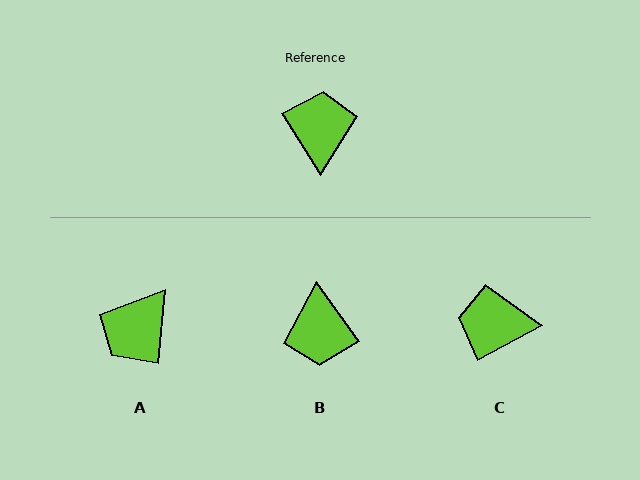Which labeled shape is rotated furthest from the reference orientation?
B, about 176 degrees away.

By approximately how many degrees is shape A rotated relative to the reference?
Approximately 143 degrees counter-clockwise.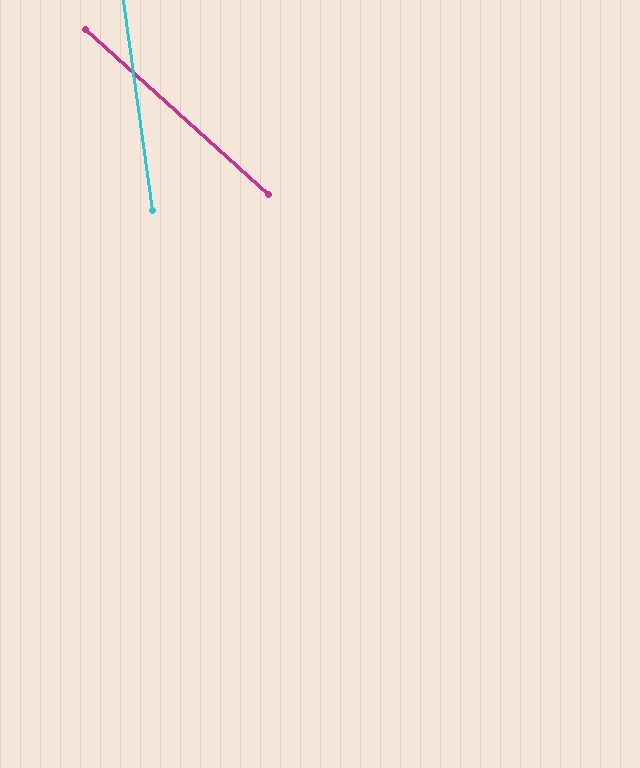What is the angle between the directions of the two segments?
Approximately 40 degrees.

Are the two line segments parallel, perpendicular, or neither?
Neither parallel nor perpendicular — they differ by about 40°.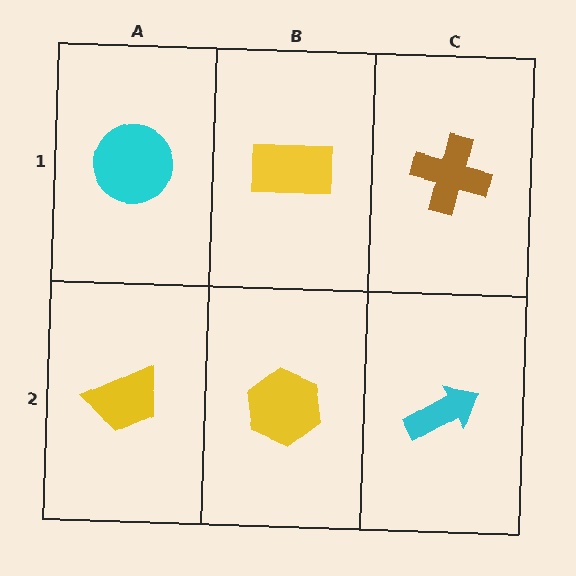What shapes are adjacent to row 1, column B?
A yellow hexagon (row 2, column B), a cyan circle (row 1, column A), a brown cross (row 1, column C).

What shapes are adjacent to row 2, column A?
A cyan circle (row 1, column A), a yellow hexagon (row 2, column B).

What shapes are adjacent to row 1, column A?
A yellow trapezoid (row 2, column A), a yellow rectangle (row 1, column B).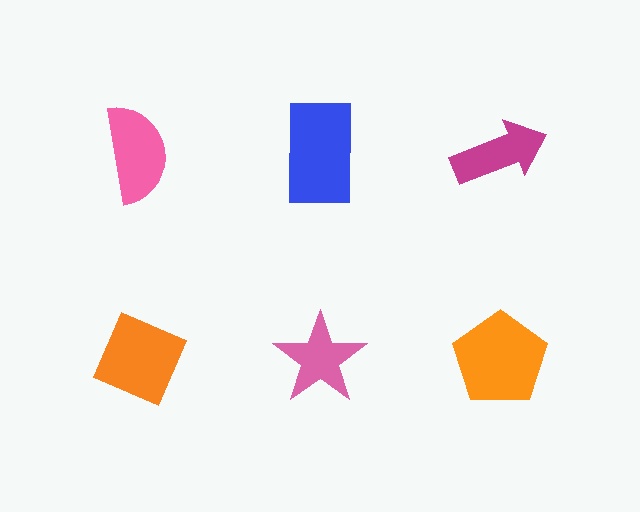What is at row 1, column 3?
A magenta arrow.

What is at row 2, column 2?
A pink star.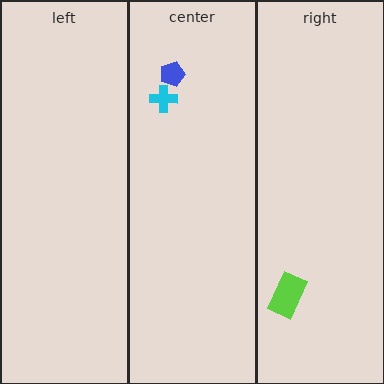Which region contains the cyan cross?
The center region.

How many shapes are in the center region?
2.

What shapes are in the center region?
The blue pentagon, the cyan cross.